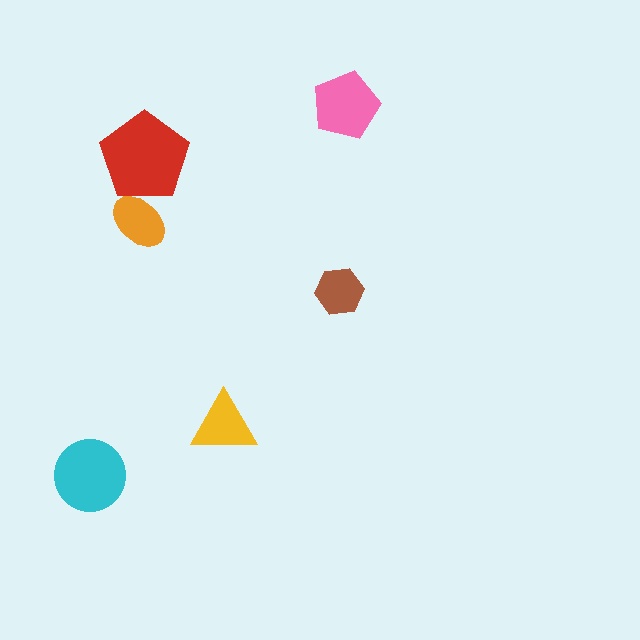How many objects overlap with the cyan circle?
0 objects overlap with the cyan circle.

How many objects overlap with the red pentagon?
1 object overlaps with the red pentagon.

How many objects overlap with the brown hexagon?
0 objects overlap with the brown hexagon.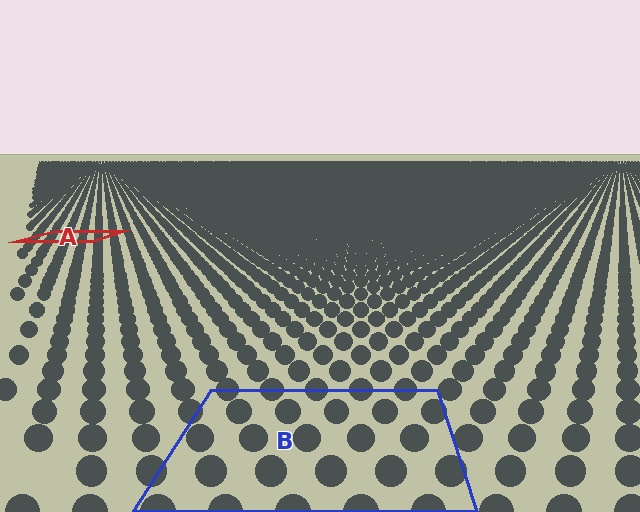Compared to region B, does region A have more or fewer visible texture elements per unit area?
Region A has more texture elements per unit area — they are packed more densely because it is farther away.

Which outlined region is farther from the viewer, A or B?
Region A is farther from the viewer — the texture elements inside it appear smaller and more densely packed.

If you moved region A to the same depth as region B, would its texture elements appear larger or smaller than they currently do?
They would appear larger. At a closer depth, the same texture elements are projected at a bigger on-screen size.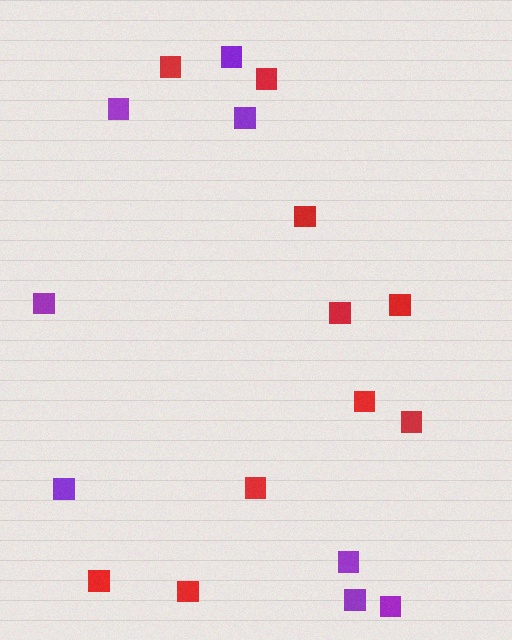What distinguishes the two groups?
There are 2 groups: one group of red squares (10) and one group of purple squares (8).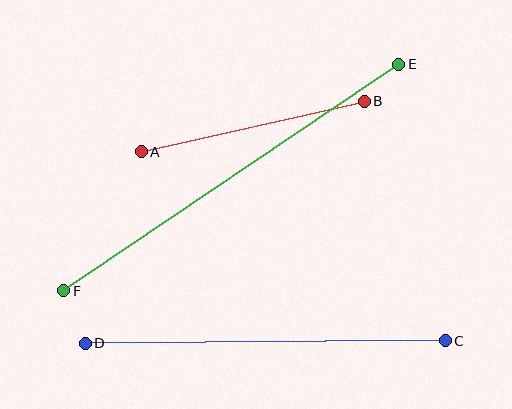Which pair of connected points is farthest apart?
Points E and F are farthest apart.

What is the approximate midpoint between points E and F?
The midpoint is at approximately (231, 177) pixels.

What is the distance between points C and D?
The distance is approximately 360 pixels.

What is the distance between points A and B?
The distance is approximately 229 pixels.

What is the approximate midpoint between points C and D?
The midpoint is at approximately (265, 342) pixels.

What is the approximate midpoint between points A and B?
The midpoint is at approximately (253, 126) pixels.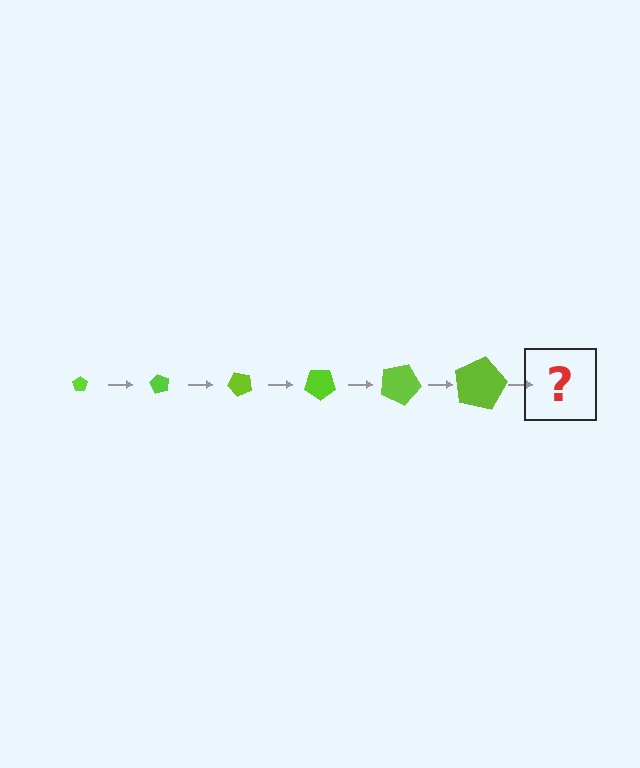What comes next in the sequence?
The next element should be a pentagon, larger than the previous one and rotated 360 degrees from the start.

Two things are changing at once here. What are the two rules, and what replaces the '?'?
The two rules are that the pentagon grows larger each step and it rotates 60 degrees each step. The '?' should be a pentagon, larger than the previous one and rotated 360 degrees from the start.